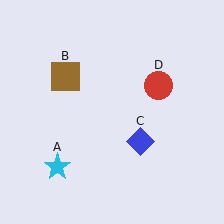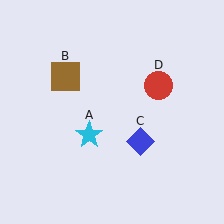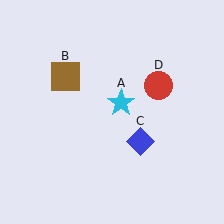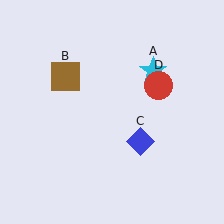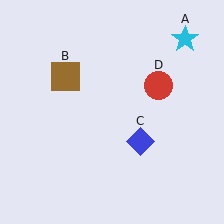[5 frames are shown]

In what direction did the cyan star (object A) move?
The cyan star (object A) moved up and to the right.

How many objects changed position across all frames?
1 object changed position: cyan star (object A).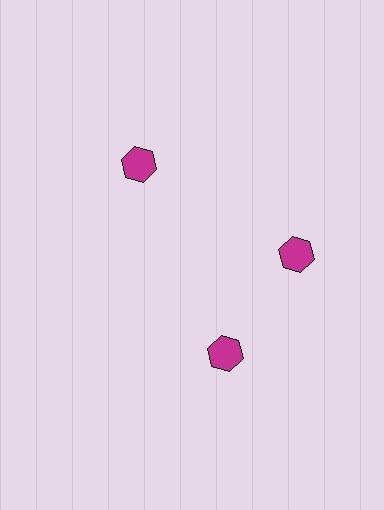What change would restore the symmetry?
The symmetry would be restored by rotating it back into even spacing with its neighbors so that all 3 hexagons sit at equal angles and equal distance from the center.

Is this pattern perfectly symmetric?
No. The 3 magenta hexagons are arranged in a ring, but one element near the 7 o'clock position is rotated out of alignment along the ring, breaking the 3-fold rotational symmetry.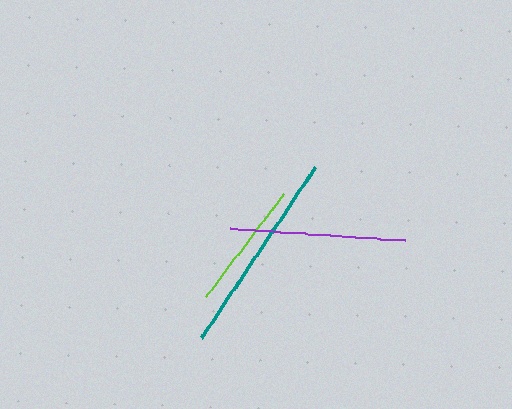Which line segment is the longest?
The teal line is the longest at approximately 205 pixels.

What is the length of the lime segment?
The lime segment is approximately 128 pixels long.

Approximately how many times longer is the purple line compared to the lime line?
The purple line is approximately 1.4 times the length of the lime line.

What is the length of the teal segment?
The teal segment is approximately 205 pixels long.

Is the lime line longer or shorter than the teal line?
The teal line is longer than the lime line.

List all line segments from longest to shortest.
From longest to shortest: teal, purple, lime.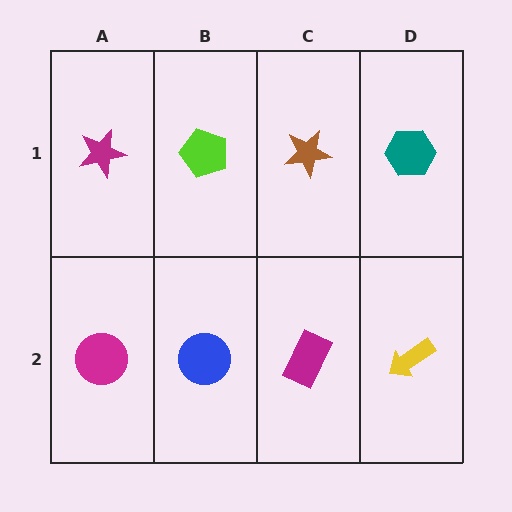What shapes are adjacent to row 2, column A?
A magenta star (row 1, column A), a blue circle (row 2, column B).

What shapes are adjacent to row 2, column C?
A brown star (row 1, column C), a blue circle (row 2, column B), a yellow arrow (row 2, column D).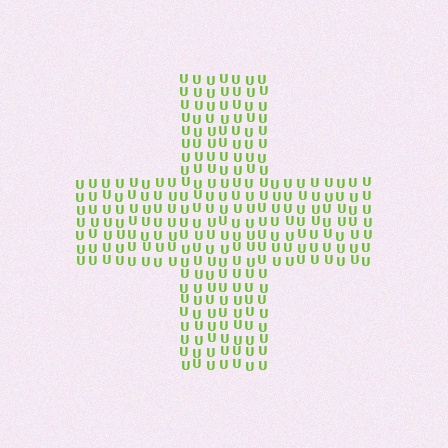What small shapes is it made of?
It is made of small letter U's.